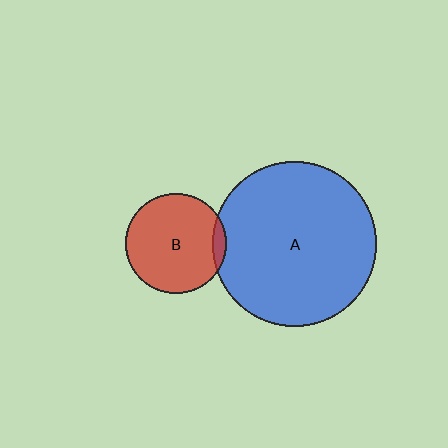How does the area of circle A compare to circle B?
Approximately 2.7 times.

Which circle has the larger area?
Circle A (blue).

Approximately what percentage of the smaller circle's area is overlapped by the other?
Approximately 5%.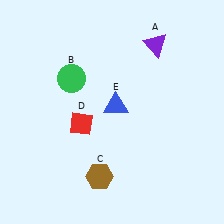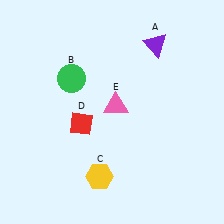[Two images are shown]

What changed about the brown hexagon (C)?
In Image 1, C is brown. In Image 2, it changed to yellow.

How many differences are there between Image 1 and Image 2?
There are 2 differences between the two images.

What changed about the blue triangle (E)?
In Image 1, E is blue. In Image 2, it changed to pink.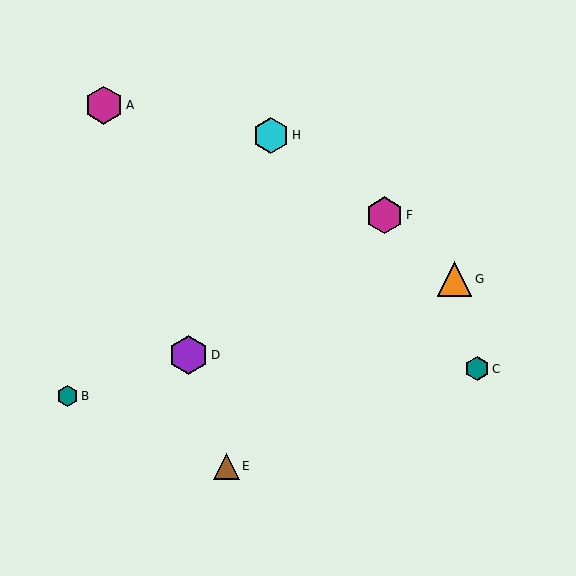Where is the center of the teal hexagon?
The center of the teal hexagon is at (477, 369).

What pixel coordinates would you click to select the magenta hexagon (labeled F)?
Click at (385, 215) to select the magenta hexagon F.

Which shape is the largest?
The purple hexagon (labeled D) is the largest.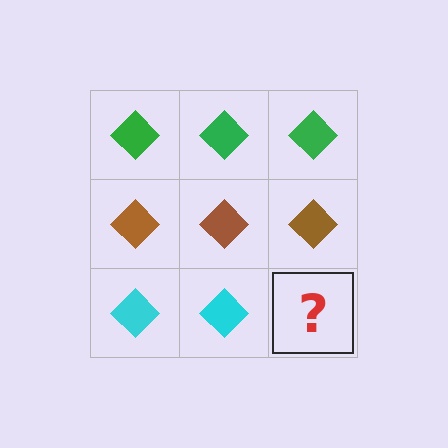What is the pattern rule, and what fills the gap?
The rule is that each row has a consistent color. The gap should be filled with a cyan diamond.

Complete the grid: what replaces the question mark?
The question mark should be replaced with a cyan diamond.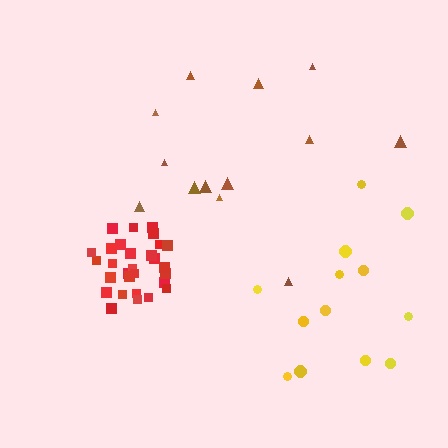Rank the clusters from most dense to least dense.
red, yellow, brown.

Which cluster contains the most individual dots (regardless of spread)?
Red (31).